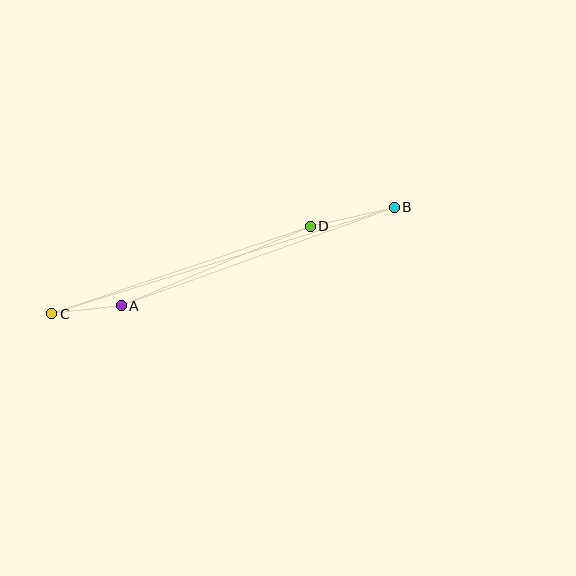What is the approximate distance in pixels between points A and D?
The distance between A and D is approximately 205 pixels.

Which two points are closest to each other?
Points A and C are closest to each other.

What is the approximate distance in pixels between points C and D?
The distance between C and D is approximately 273 pixels.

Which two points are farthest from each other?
Points B and C are farthest from each other.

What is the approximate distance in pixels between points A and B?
The distance between A and B is approximately 290 pixels.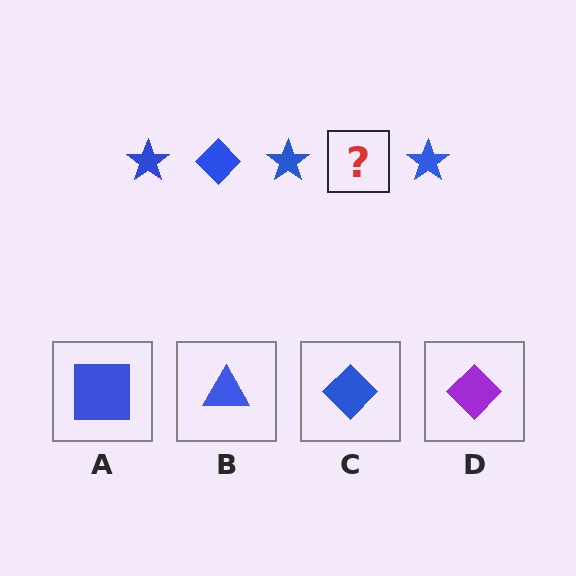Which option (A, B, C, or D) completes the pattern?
C.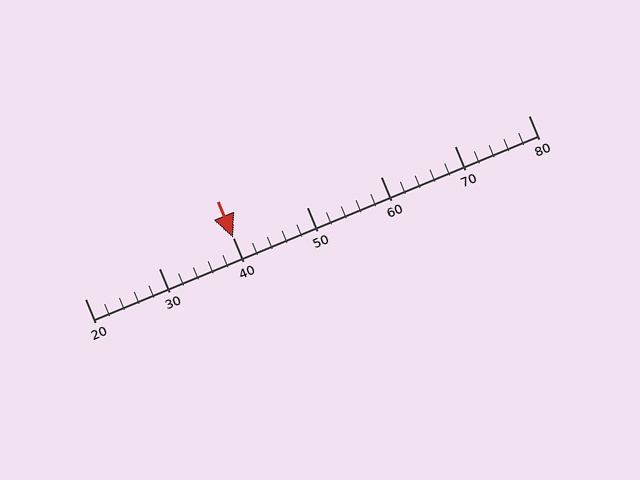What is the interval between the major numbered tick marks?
The major tick marks are spaced 10 units apart.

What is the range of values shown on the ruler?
The ruler shows values from 20 to 80.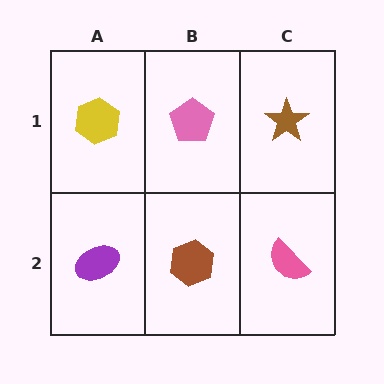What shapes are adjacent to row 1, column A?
A purple ellipse (row 2, column A), a pink pentagon (row 1, column B).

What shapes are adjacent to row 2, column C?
A brown star (row 1, column C), a brown hexagon (row 2, column B).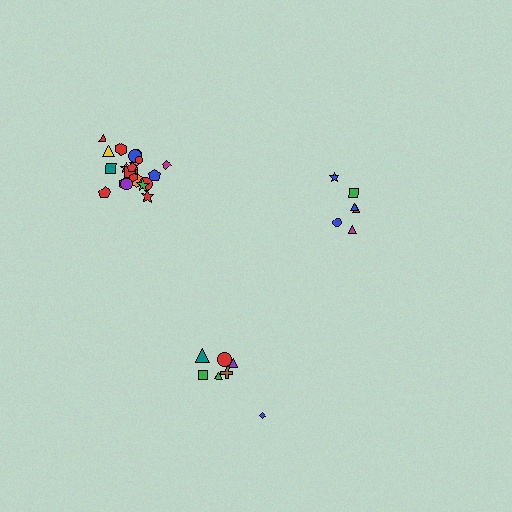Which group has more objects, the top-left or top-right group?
The top-left group.